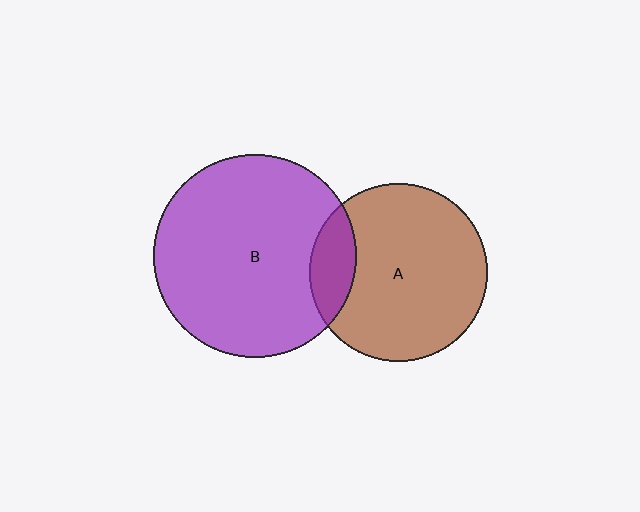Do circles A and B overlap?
Yes.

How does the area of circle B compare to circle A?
Approximately 1.3 times.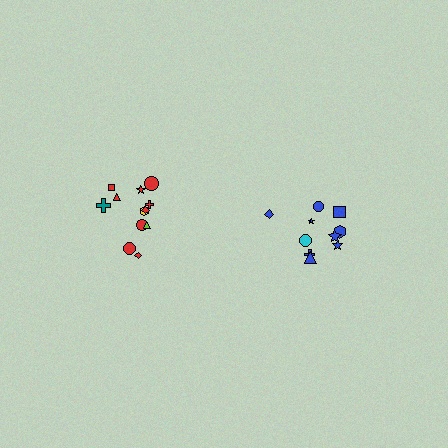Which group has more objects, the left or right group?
The left group.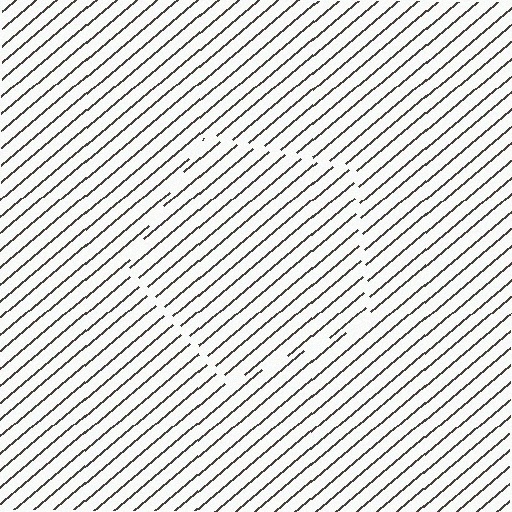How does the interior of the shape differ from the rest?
The interior of the shape contains the same grating, shifted by half a period — the contour is defined by the phase discontinuity where line-ends from the inner and outer gratings abut.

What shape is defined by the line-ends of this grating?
An illusory pentagon. The interior of the shape contains the same grating, shifted by half a period — the contour is defined by the phase discontinuity where line-ends from the inner and outer gratings abut.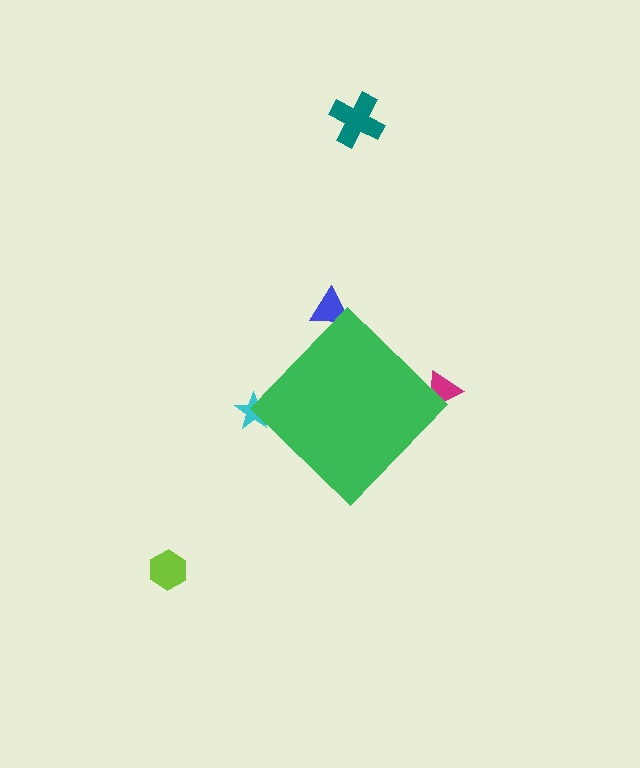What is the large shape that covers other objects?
A green diamond.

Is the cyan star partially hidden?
Yes, the cyan star is partially hidden behind the green diamond.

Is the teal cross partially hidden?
No, the teal cross is fully visible.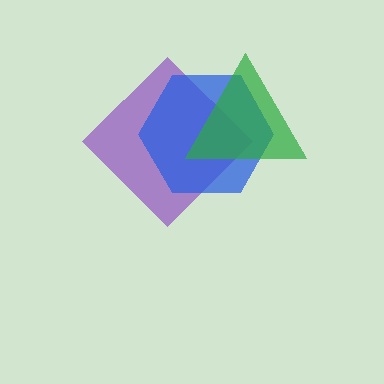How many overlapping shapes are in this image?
There are 3 overlapping shapes in the image.